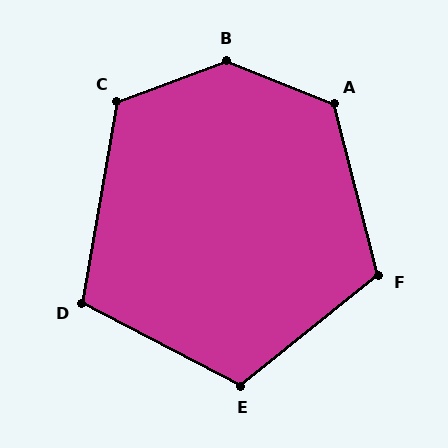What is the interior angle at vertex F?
Approximately 114 degrees (obtuse).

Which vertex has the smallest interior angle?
D, at approximately 108 degrees.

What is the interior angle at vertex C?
Approximately 120 degrees (obtuse).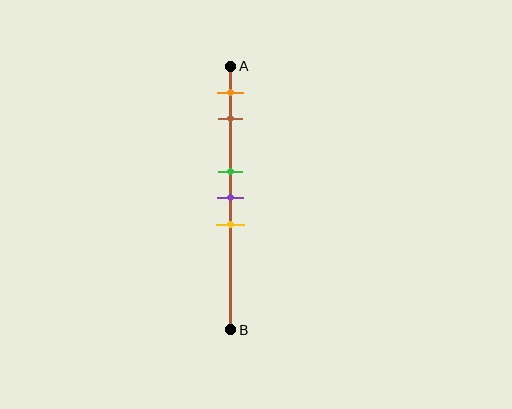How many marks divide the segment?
There are 5 marks dividing the segment.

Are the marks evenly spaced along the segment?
No, the marks are not evenly spaced.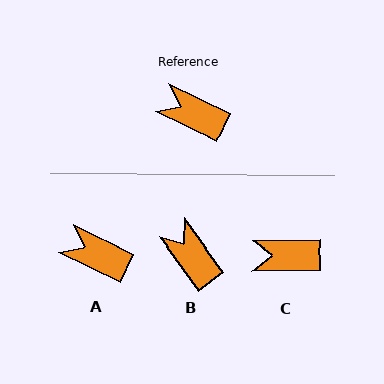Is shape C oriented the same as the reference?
No, it is off by about 27 degrees.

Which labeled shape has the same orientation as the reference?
A.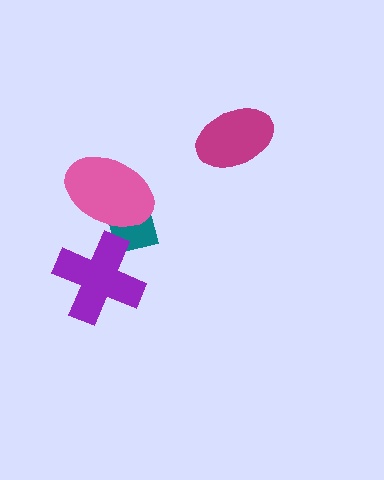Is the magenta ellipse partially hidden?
No, no other shape covers it.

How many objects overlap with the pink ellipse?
1 object overlaps with the pink ellipse.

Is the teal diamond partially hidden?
Yes, it is partially covered by another shape.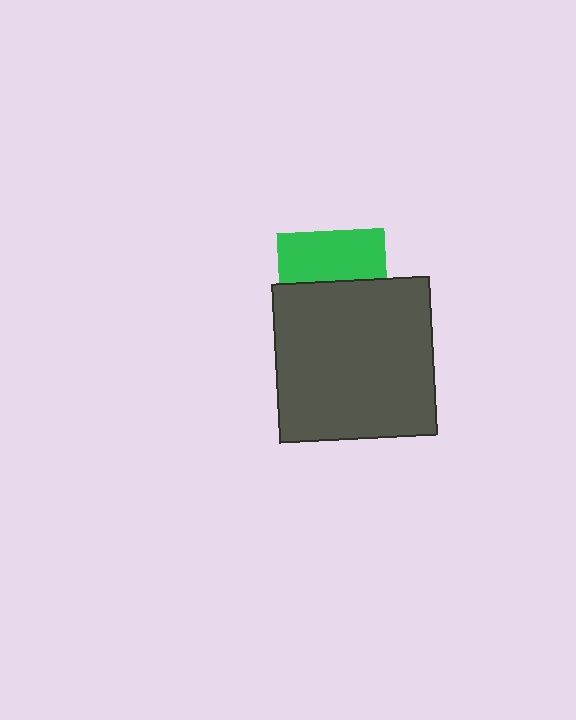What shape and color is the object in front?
The object in front is a dark gray square.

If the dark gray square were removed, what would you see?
You would see the complete green square.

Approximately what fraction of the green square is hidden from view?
Roughly 54% of the green square is hidden behind the dark gray square.